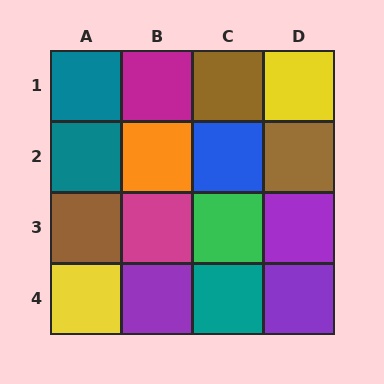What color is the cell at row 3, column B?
Magenta.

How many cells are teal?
3 cells are teal.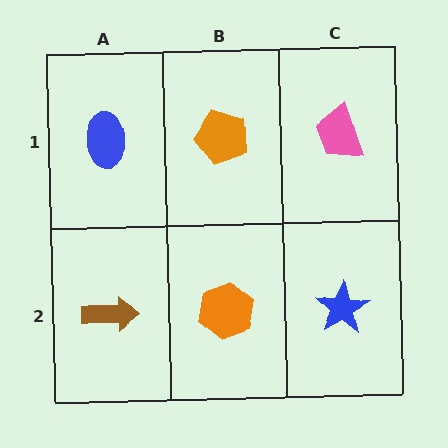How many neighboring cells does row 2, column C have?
2.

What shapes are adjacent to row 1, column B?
An orange hexagon (row 2, column B), a blue ellipse (row 1, column A), a pink trapezoid (row 1, column C).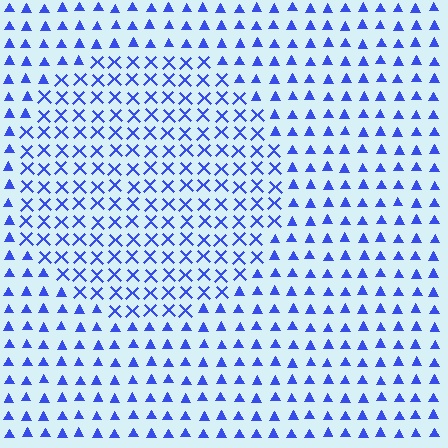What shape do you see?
I see a circle.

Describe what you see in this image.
The image is filled with small blue elements arranged in a uniform grid. A circle-shaped region contains X marks, while the surrounding area contains triangles. The boundary is defined purely by the change in element shape.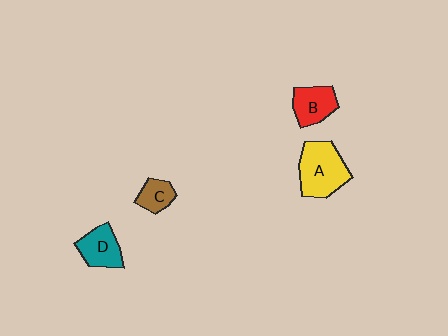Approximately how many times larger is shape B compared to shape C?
Approximately 1.5 times.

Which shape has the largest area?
Shape A (yellow).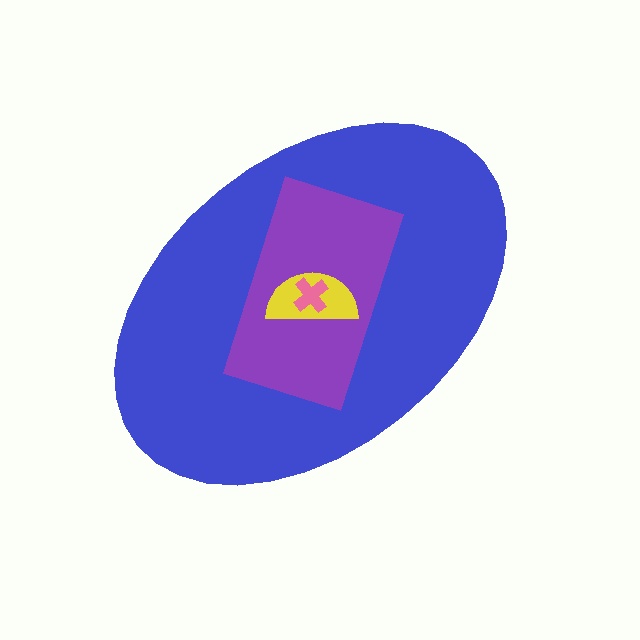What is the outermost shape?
The blue ellipse.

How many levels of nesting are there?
4.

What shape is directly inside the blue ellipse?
The purple rectangle.